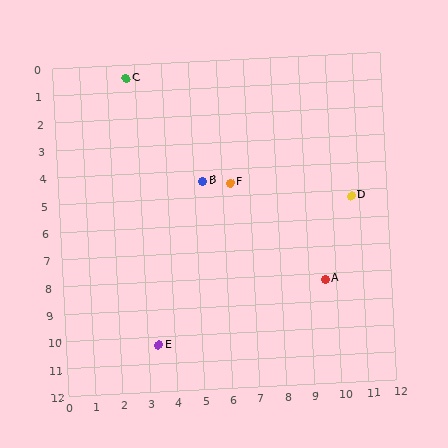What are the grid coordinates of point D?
Point D is at approximately (10.7, 5.2).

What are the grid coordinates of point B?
Point B is at approximately (5.3, 4.4).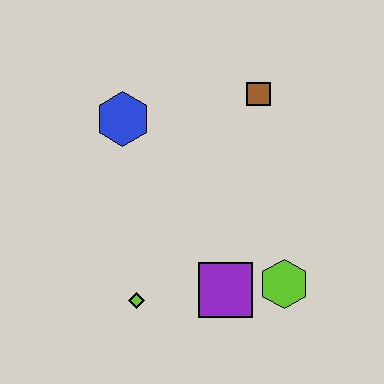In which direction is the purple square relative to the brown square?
The purple square is below the brown square.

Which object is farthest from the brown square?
The lime diamond is farthest from the brown square.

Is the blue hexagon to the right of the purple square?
No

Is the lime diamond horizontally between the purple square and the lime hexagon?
No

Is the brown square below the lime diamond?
No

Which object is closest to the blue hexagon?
The brown square is closest to the blue hexagon.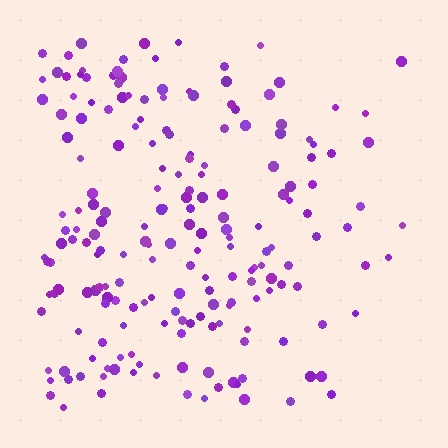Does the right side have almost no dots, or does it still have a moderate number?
Still a moderate number, just noticeably fewer than the left.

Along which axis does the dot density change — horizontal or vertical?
Horizontal.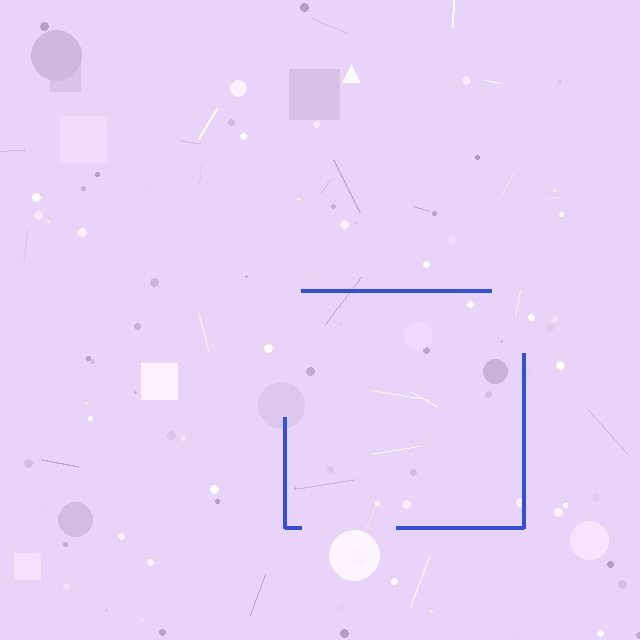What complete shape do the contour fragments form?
The contour fragments form a square.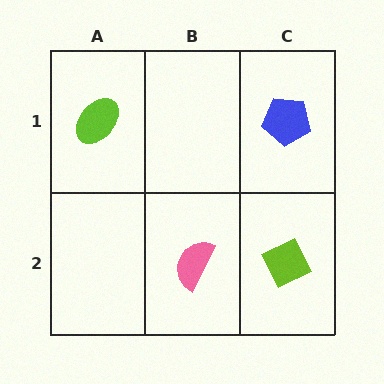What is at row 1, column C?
A blue pentagon.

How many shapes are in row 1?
2 shapes.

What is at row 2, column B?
A pink semicircle.